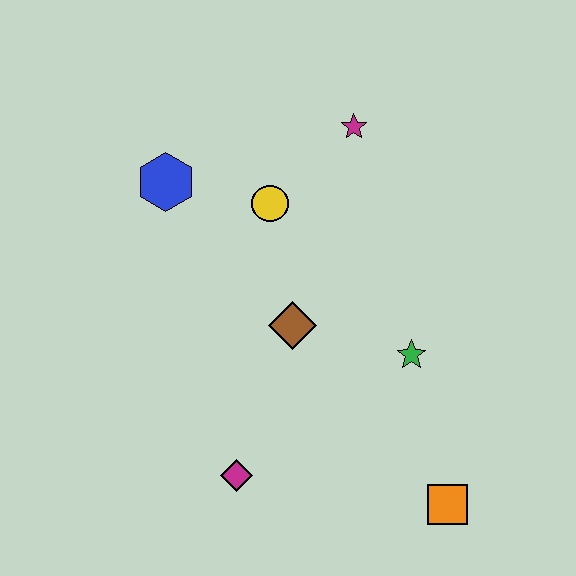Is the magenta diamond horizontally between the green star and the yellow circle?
No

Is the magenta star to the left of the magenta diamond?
No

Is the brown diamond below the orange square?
No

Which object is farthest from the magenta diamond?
The magenta star is farthest from the magenta diamond.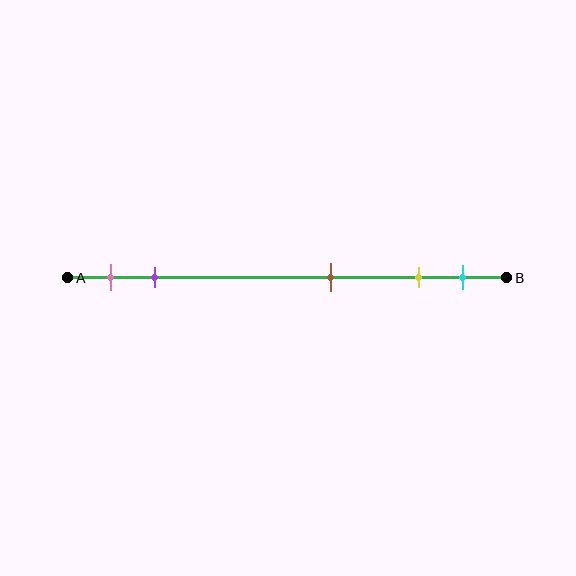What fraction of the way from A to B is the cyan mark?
The cyan mark is approximately 90% (0.9) of the way from A to B.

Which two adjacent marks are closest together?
The yellow and cyan marks are the closest adjacent pair.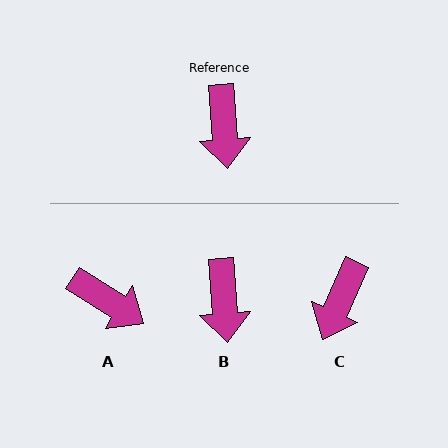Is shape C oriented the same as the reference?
No, it is off by about 28 degrees.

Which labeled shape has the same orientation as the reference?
B.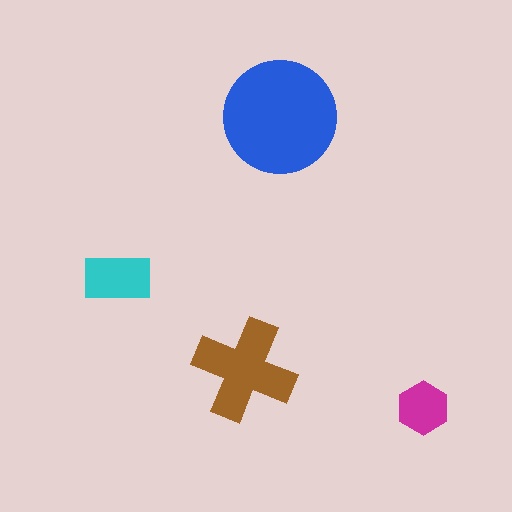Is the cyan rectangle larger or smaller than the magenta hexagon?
Larger.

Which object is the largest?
The blue circle.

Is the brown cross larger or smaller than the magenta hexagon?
Larger.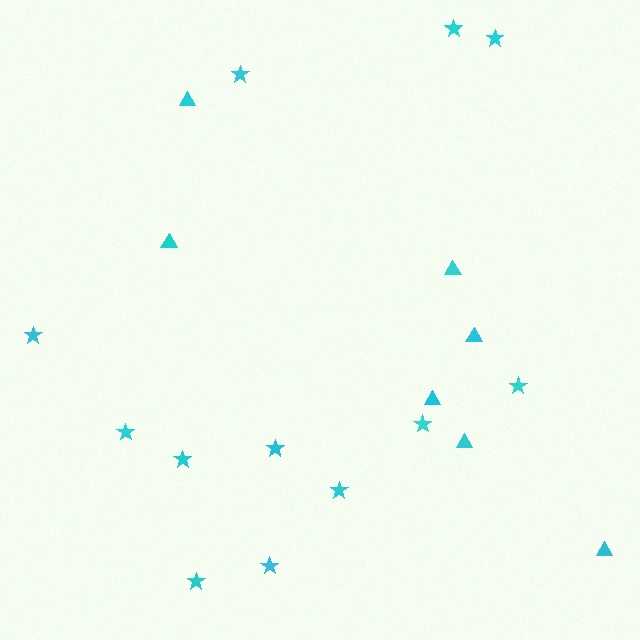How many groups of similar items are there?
There are 2 groups: one group of stars (12) and one group of triangles (7).